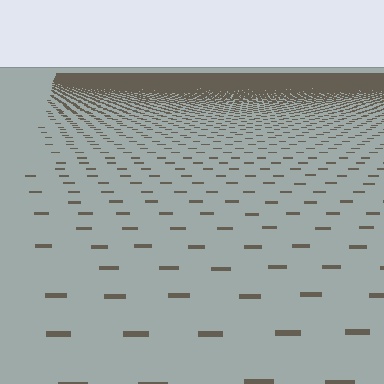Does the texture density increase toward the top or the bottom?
Density increases toward the top.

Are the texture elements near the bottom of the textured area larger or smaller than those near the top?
Larger. Near the bottom, elements are closer to the viewer and appear at a bigger on-screen size.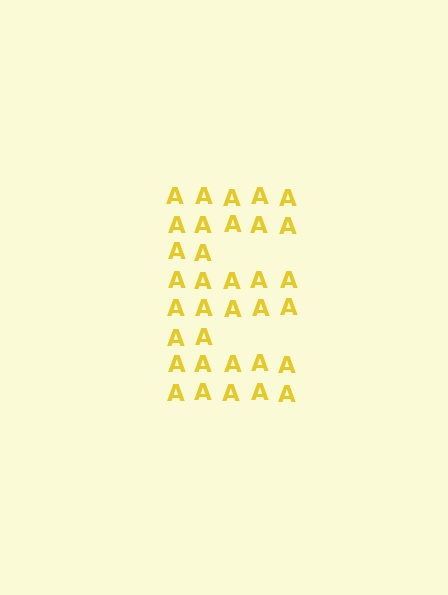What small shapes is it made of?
It is made of small letter A's.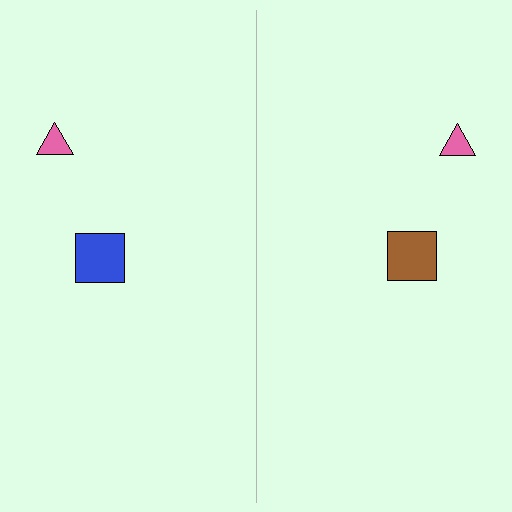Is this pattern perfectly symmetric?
No, the pattern is not perfectly symmetric. The brown square on the right side breaks the symmetry — its mirror counterpart is blue.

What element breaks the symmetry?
The brown square on the right side breaks the symmetry — its mirror counterpart is blue.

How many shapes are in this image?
There are 4 shapes in this image.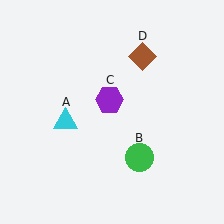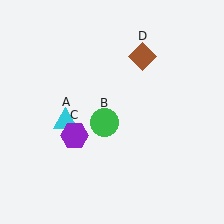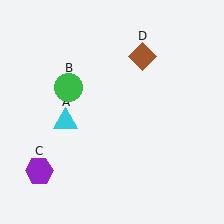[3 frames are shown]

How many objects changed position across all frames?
2 objects changed position: green circle (object B), purple hexagon (object C).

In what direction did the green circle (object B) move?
The green circle (object B) moved up and to the left.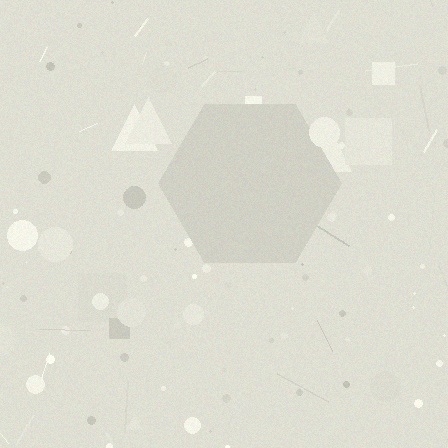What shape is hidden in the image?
A hexagon is hidden in the image.